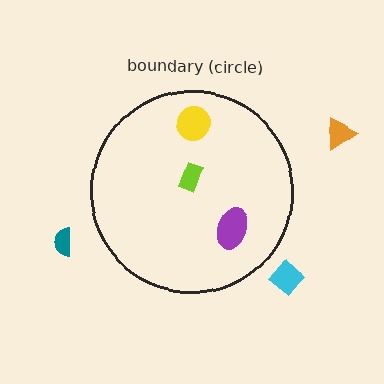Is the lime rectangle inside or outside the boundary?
Inside.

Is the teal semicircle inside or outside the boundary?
Outside.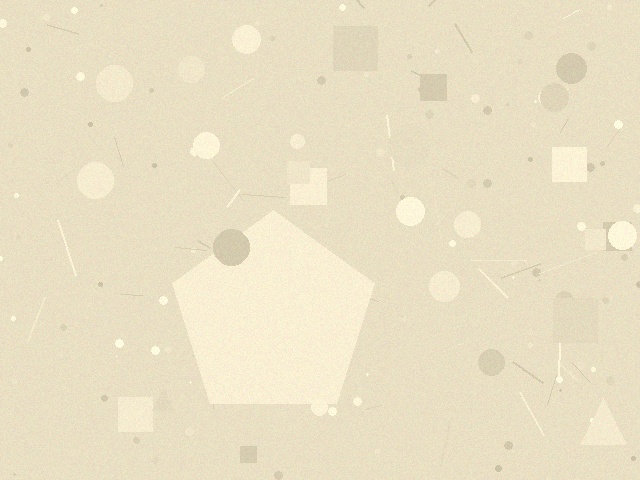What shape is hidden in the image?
A pentagon is hidden in the image.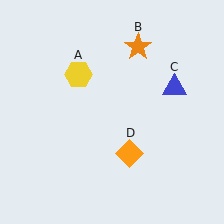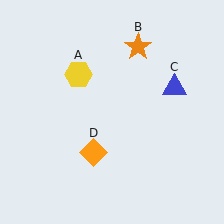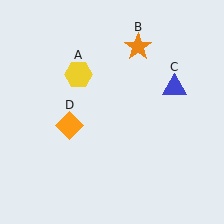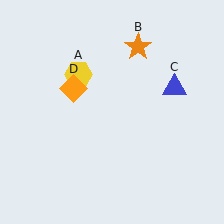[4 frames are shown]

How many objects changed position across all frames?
1 object changed position: orange diamond (object D).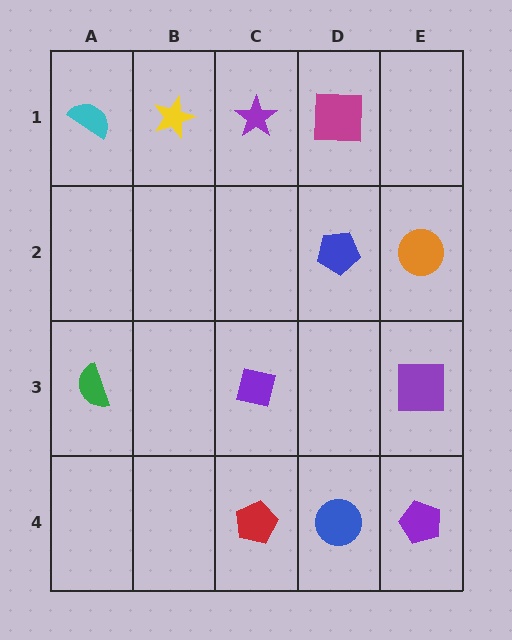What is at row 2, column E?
An orange circle.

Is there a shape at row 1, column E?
No, that cell is empty.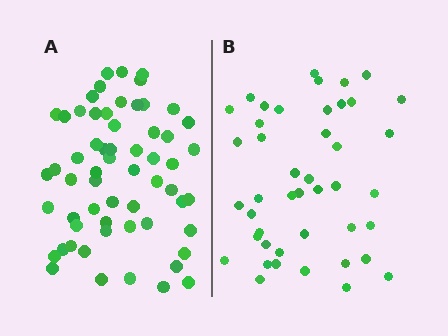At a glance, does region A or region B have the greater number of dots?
Region A (the left region) has more dots.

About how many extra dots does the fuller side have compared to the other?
Region A has approximately 15 more dots than region B.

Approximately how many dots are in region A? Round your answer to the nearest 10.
About 60 dots.